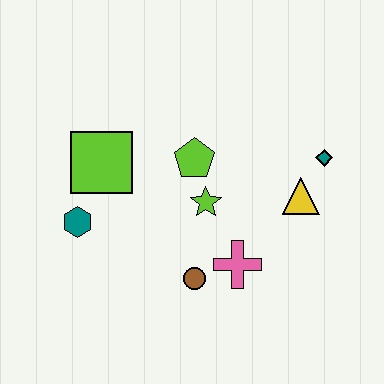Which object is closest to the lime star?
The lime pentagon is closest to the lime star.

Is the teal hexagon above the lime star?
No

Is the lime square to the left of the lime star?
Yes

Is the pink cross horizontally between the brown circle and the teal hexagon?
No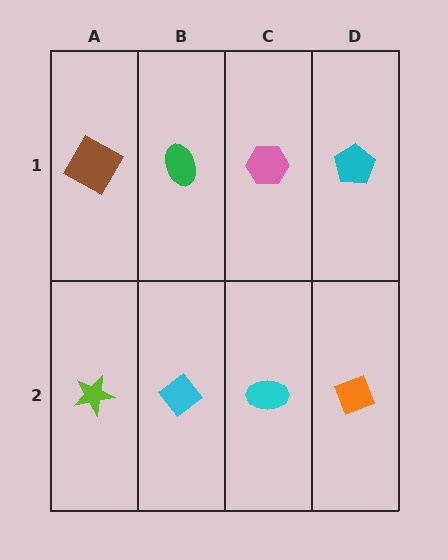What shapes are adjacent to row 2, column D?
A cyan pentagon (row 1, column D), a cyan ellipse (row 2, column C).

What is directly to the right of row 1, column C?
A cyan pentagon.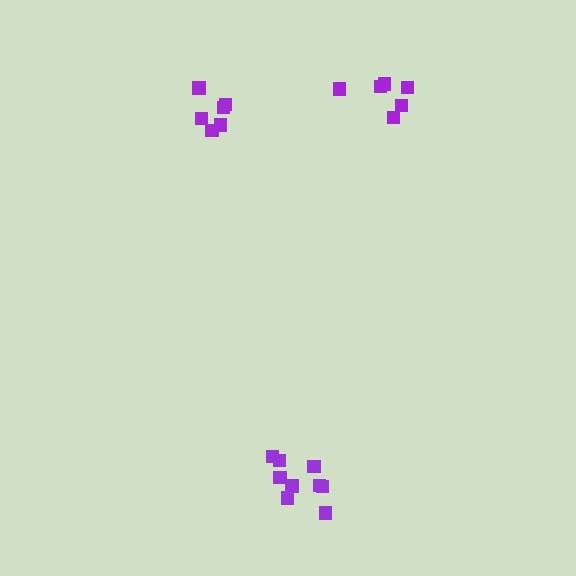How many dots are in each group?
Group 1: 9 dots, Group 2: 6 dots, Group 3: 6 dots (21 total).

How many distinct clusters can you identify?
There are 3 distinct clusters.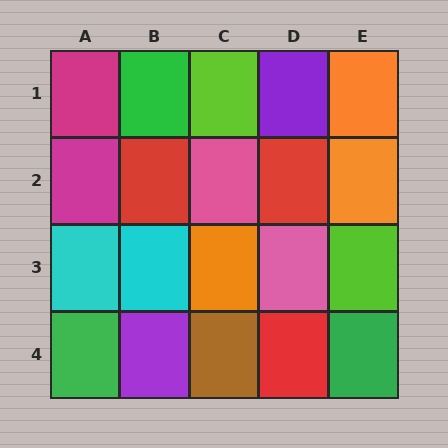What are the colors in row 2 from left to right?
Magenta, red, pink, red, orange.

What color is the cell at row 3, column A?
Cyan.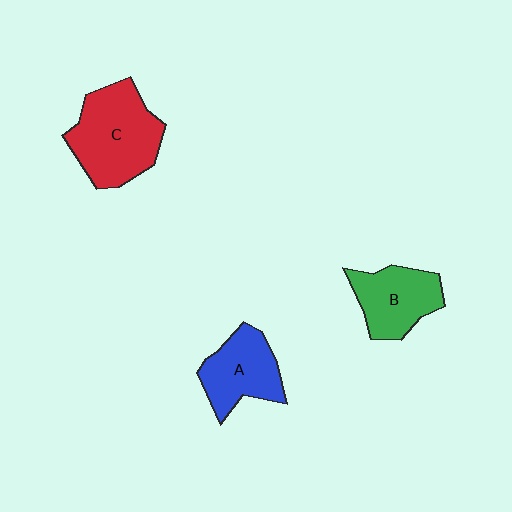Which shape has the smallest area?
Shape A (blue).